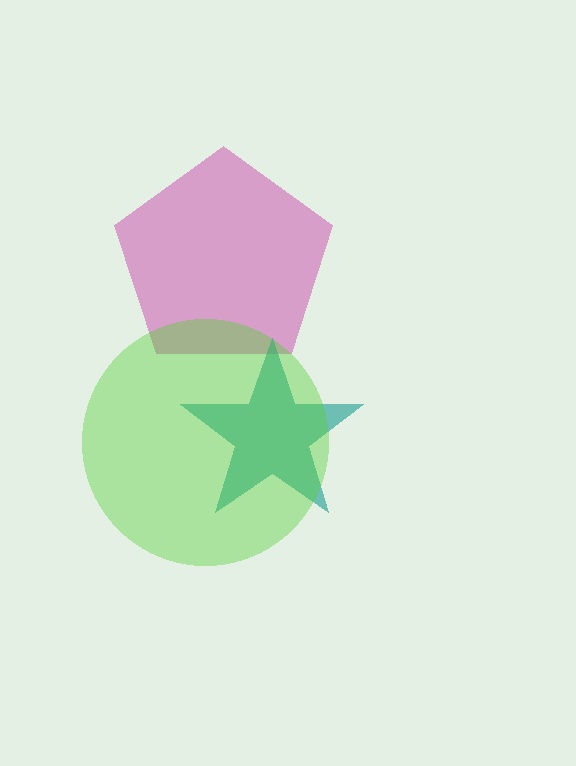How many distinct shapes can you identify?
There are 3 distinct shapes: a magenta pentagon, a teal star, a lime circle.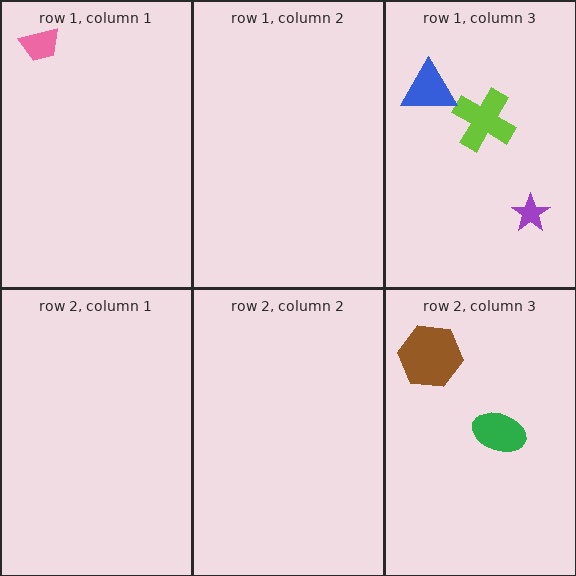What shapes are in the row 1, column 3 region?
The lime cross, the purple star, the blue triangle.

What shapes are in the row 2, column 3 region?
The green ellipse, the brown hexagon.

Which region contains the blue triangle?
The row 1, column 3 region.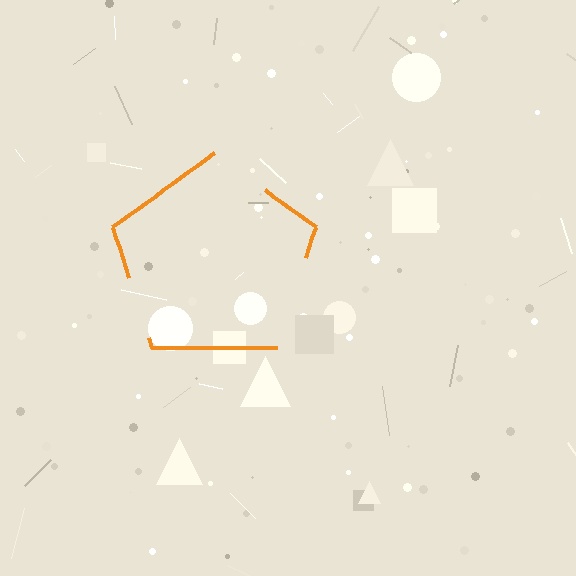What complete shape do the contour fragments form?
The contour fragments form a pentagon.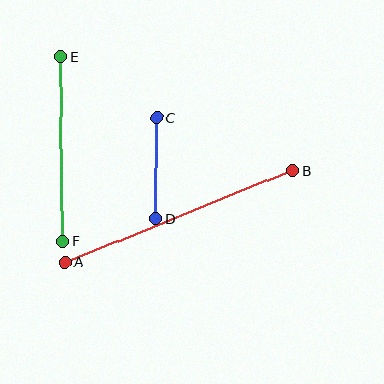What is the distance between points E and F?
The distance is approximately 185 pixels.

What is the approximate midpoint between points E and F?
The midpoint is at approximately (62, 149) pixels.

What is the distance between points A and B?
The distance is approximately 246 pixels.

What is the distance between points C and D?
The distance is approximately 101 pixels.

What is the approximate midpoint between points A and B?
The midpoint is at approximately (179, 216) pixels.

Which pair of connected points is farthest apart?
Points A and B are farthest apart.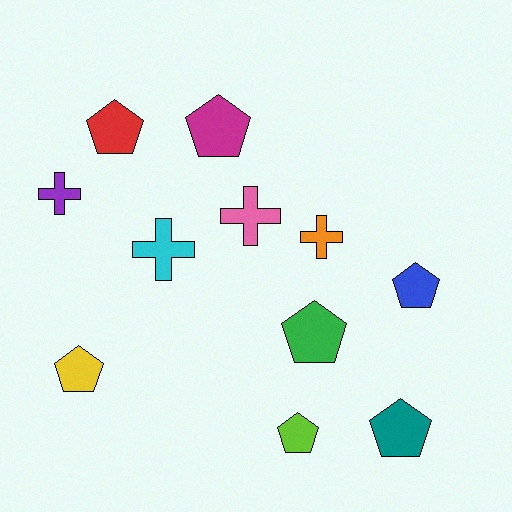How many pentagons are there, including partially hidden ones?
There are 7 pentagons.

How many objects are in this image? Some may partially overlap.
There are 11 objects.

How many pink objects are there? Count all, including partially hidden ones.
There is 1 pink object.